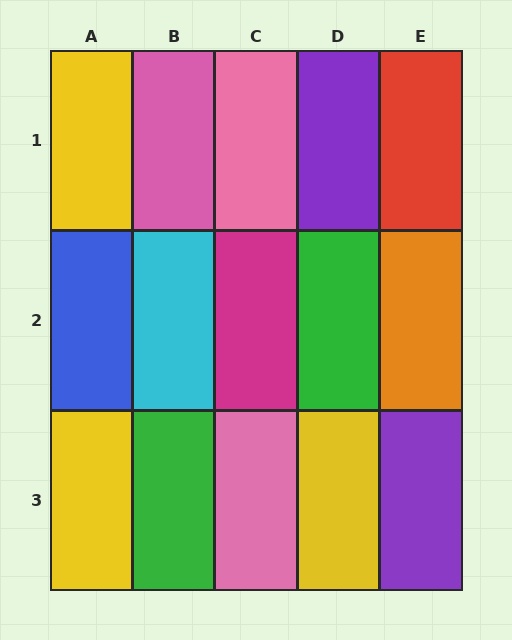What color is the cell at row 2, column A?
Blue.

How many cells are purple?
2 cells are purple.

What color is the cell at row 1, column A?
Yellow.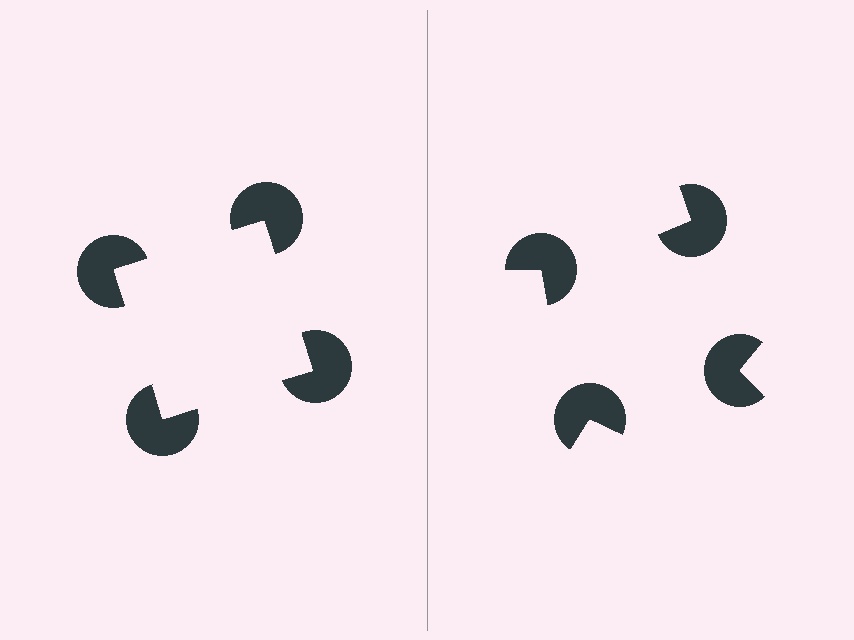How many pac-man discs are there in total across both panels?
8 — 4 on each side.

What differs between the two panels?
The pac-man discs are positioned identically on both sides; only the wedge orientations differ. On the left they align to a square; on the right they are misaligned.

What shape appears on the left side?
An illusory square.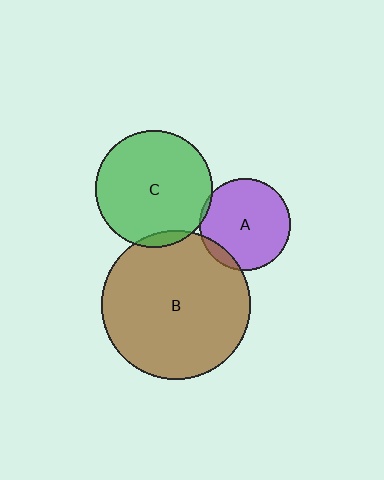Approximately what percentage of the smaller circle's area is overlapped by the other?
Approximately 5%.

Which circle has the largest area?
Circle B (brown).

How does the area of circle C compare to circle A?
Approximately 1.6 times.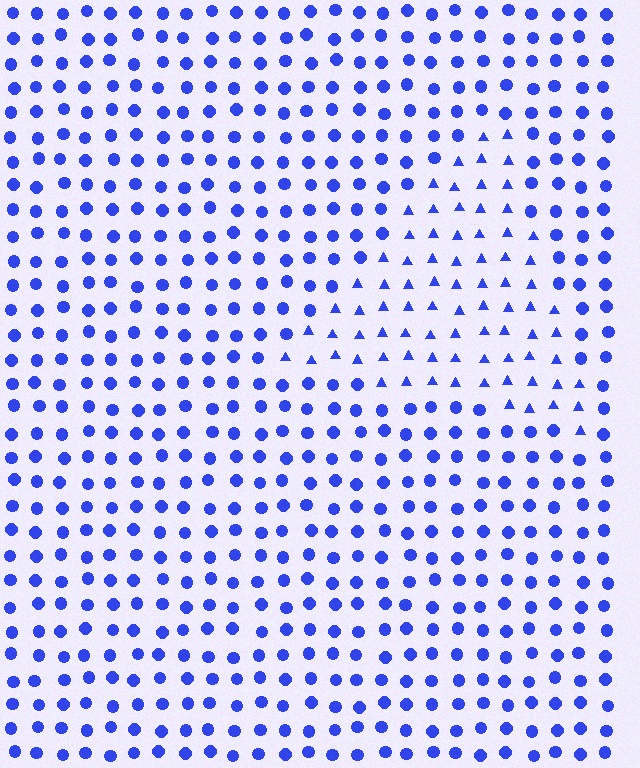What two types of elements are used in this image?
The image uses triangles inside the triangle region and circles outside it.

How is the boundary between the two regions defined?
The boundary is defined by a change in element shape: triangles inside vs. circles outside. All elements share the same color and spacing.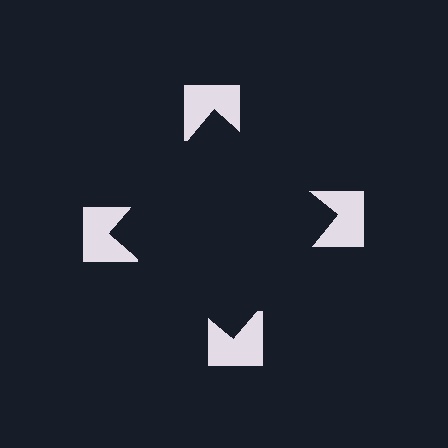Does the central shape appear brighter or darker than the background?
It typically appears slightly darker than the background, even though no actual brightness change is drawn.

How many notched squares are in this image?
There are 4 — one at each vertex of the illusory square.